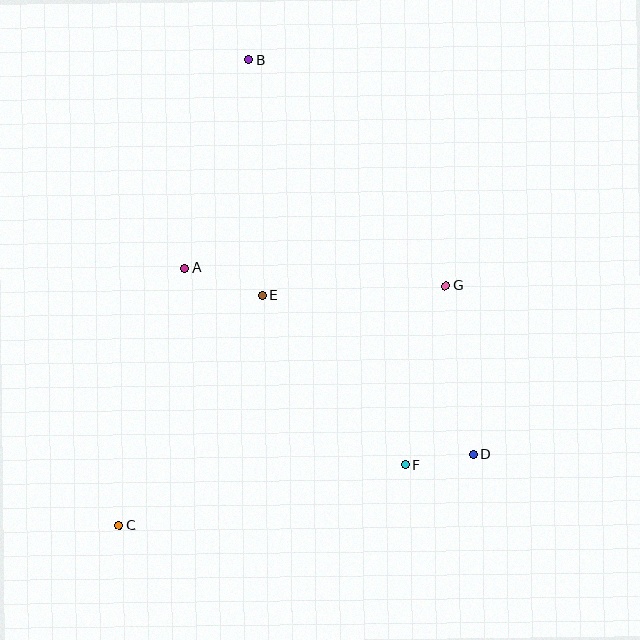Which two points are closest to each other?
Points D and F are closest to each other.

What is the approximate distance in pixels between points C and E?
The distance between C and E is approximately 271 pixels.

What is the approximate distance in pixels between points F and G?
The distance between F and G is approximately 183 pixels.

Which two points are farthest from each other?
Points B and C are farthest from each other.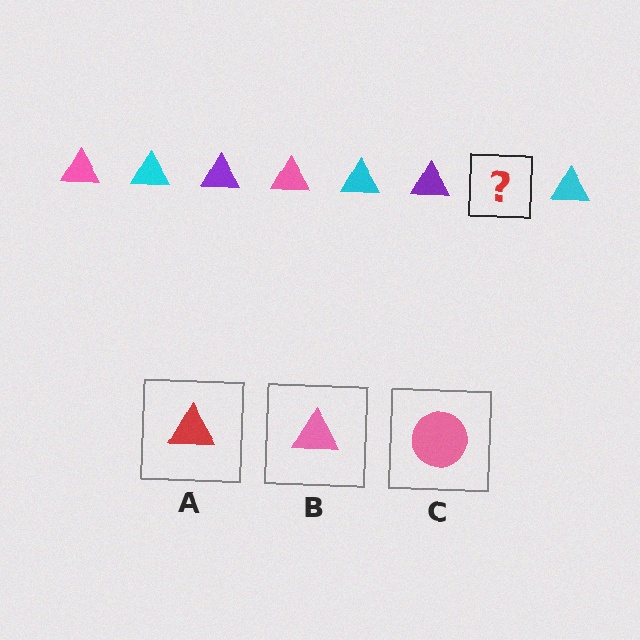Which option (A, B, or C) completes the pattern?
B.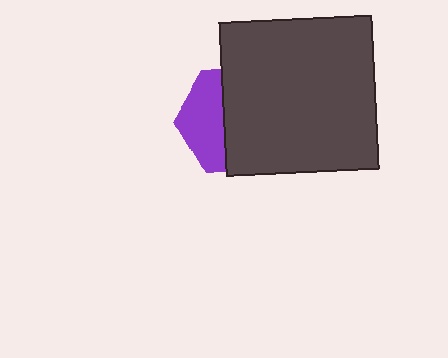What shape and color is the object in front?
The object in front is a dark gray square.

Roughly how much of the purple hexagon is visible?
A small part of it is visible (roughly 39%).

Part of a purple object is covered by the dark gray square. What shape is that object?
It is a hexagon.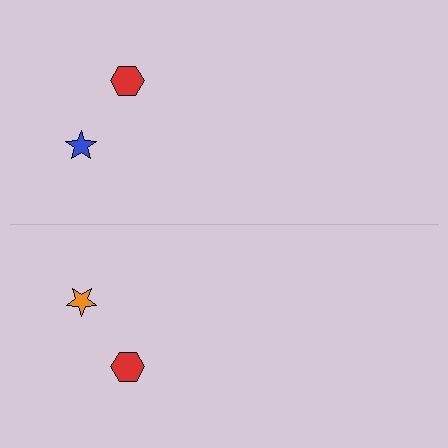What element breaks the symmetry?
The orange star on the bottom side breaks the symmetry — its mirror counterpart is blue.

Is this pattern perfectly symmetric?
No, the pattern is not perfectly symmetric. The orange star on the bottom side breaks the symmetry — its mirror counterpart is blue.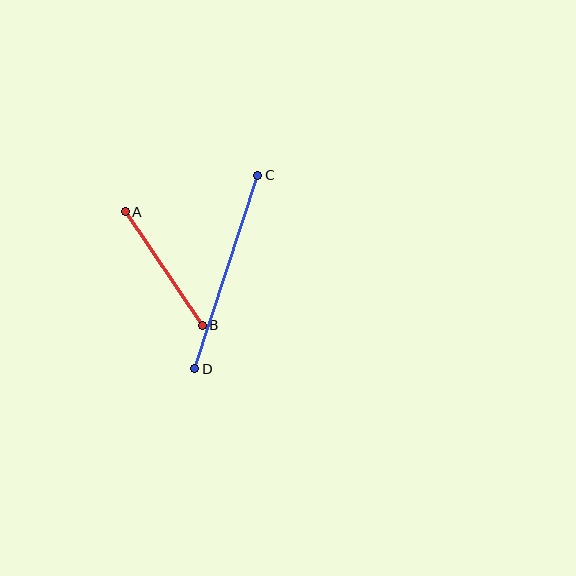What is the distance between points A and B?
The distance is approximately 137 pixels.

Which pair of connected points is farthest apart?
Points C and D are farthest apart.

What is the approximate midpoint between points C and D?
The midpoint is at approximately (226, 272) pixels.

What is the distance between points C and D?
The distance is approximately 204 pixels.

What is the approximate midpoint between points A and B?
The midpoint is at approximately (164, 268) pixels.